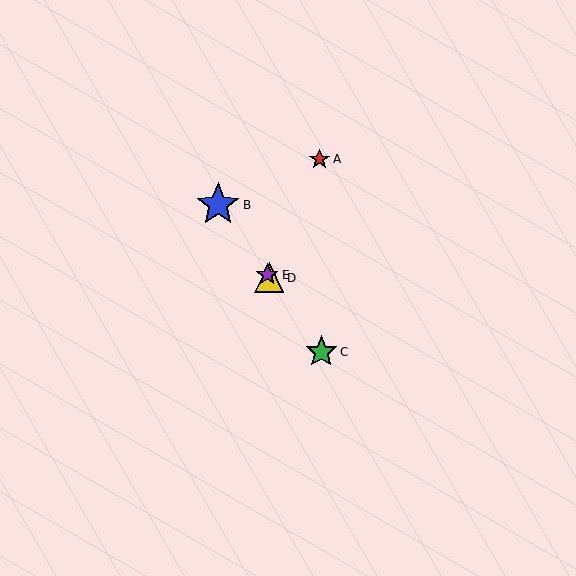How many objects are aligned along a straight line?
4 objects (B, C, D, E) are aligned along a straight line.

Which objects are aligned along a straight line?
Objects B, C, D, E are aligned along a straight line.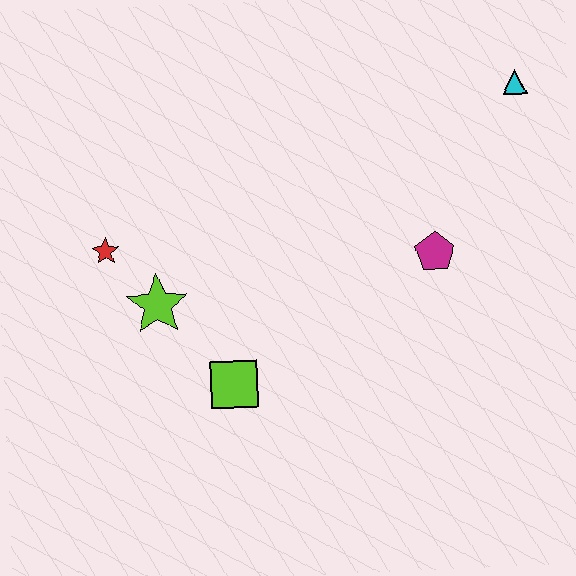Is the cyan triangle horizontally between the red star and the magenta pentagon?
No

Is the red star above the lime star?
Yes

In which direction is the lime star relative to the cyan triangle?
The lime star is to the left of the cyan triangle.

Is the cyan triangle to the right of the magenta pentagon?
Yes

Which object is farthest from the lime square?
The cyan triangle is farthest from the lime square.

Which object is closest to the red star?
The lime star is closest to the red star.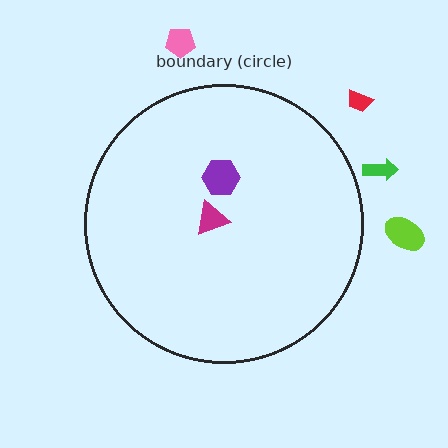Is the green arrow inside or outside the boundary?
Outside.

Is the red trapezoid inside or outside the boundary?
Outside.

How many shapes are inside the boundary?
2 inside, 4 outside.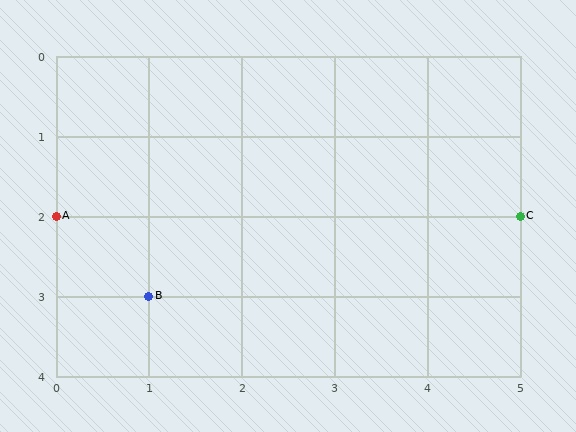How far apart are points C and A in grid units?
Points C and A are 5 columns apart.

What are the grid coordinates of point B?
Point B is at grid coordinates (1, 3).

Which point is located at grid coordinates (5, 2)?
Point C is at (5, 2).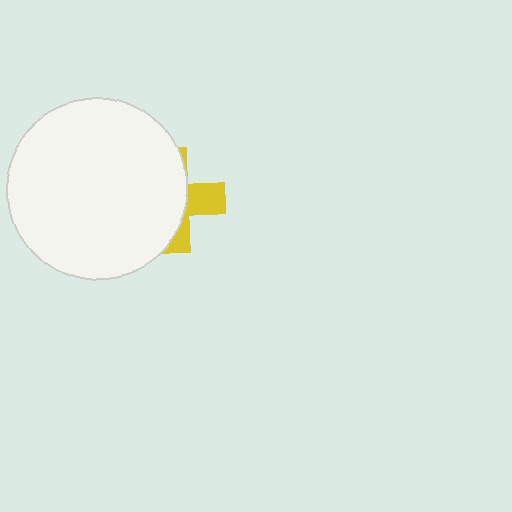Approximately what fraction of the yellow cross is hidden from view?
Roughly 68% of the yellow cross is hidden behind the white circle.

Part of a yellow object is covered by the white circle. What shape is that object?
It is a cross.